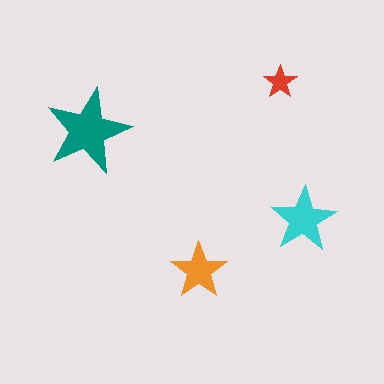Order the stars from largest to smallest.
the teal one, the cyan one, the orange one, the red one.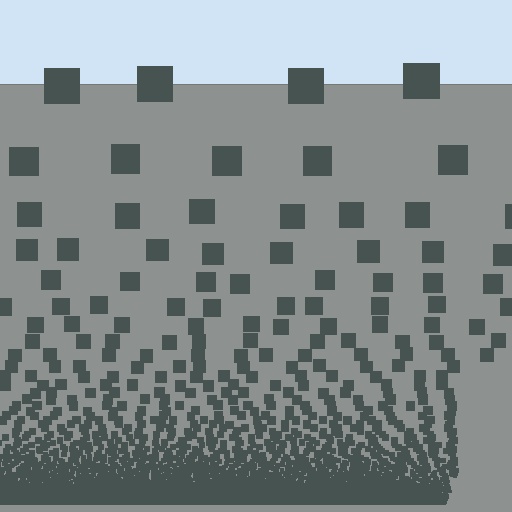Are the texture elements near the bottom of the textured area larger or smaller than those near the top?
Smaller. The gradient is inverted — elements near the bottom are smaller and denser.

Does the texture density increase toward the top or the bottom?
Density increases toward the bottom.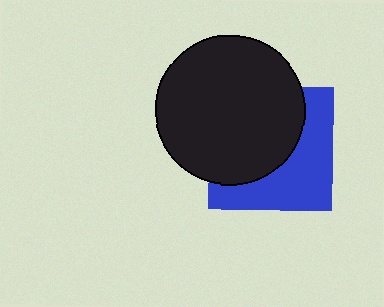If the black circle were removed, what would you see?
You would see the complete blue square.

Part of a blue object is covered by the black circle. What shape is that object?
It is a square.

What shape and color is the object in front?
The object in front is a black circle.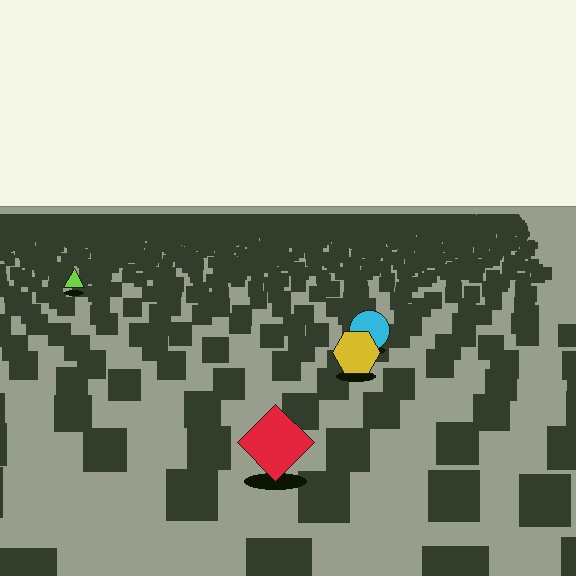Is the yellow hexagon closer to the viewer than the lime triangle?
Yes. The yellow hexagon is closer — you can tell from the texture gradient: the ground texture is coarser near it.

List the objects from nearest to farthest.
From nearest to farthest: the red diamond, the yellow hexagon, the cyan circle, the lime triangle.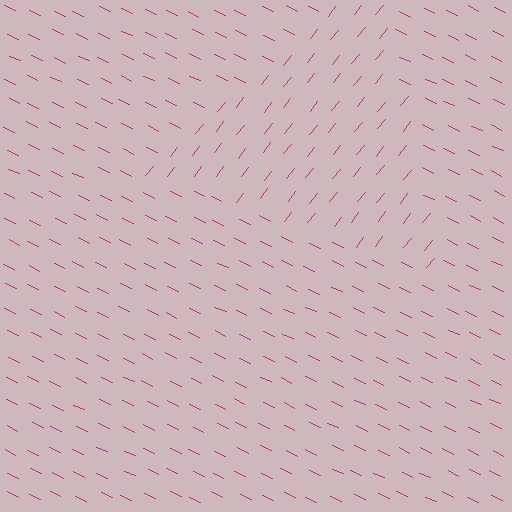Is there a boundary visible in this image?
Yes, there is a texture boundary formed by a change in line orientation.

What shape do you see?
I see a triangle.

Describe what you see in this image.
The image is filled with small magenta line segments. A triangle region in the image has lines oriented differently from the surrounding lines, creating a visible texture boundary.